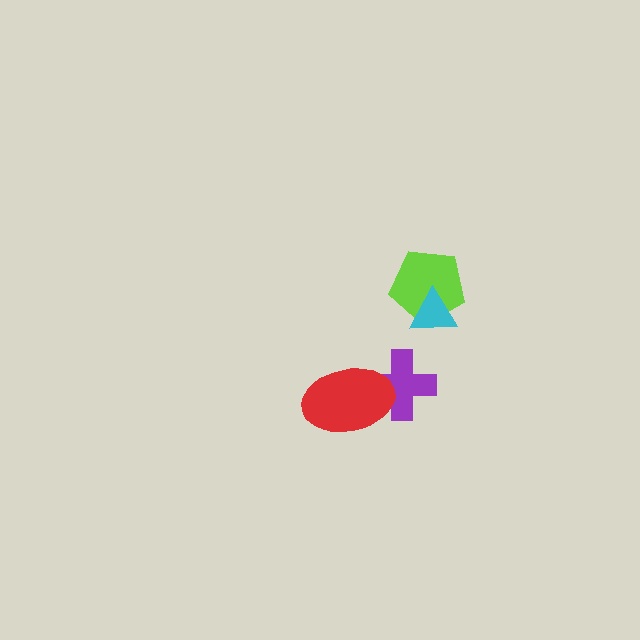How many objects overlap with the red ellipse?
1 object overlaps with the red ellipse.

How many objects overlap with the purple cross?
1 object overlaps with the purple cross.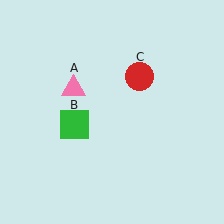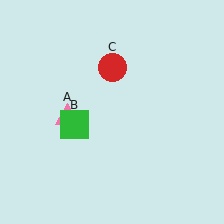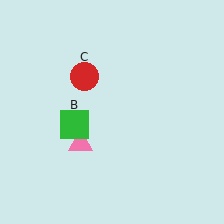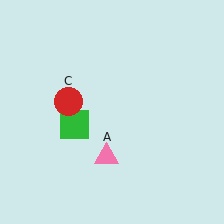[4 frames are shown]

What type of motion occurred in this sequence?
The pink triangle (object A), red circle (object C) rotated counterclockwise around the center of the scene.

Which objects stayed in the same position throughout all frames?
Green square (object B) remained stationary.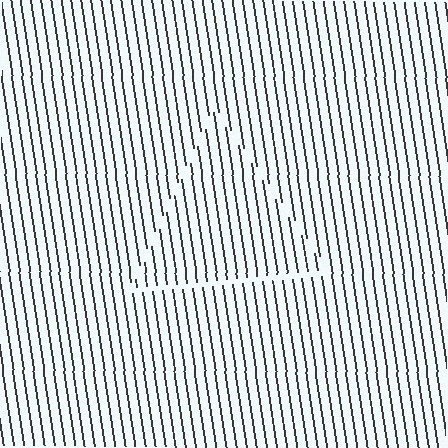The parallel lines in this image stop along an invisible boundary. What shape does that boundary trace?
An illusory triangle. The interior of the shape contains the same grating, shifted by half a period — the contour is defined by the phase discontinuity where line-ends from the inner and outer gratings abut.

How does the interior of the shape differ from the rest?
The interior of the shape contains the same grating, shifted by half a period — the contour is defined by the phase discontinuity where line-ends from the inner and outer gratings abut.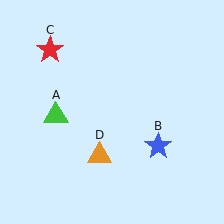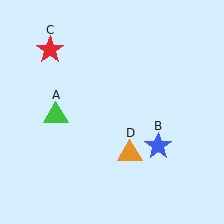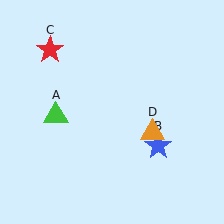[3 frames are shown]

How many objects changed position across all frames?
1 object changed position: orange triangle (object D).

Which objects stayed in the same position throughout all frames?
Green triangle (object A) and blue star (object B) and red star (object C) remained stationary.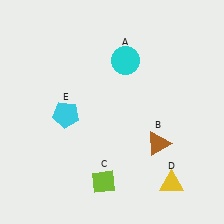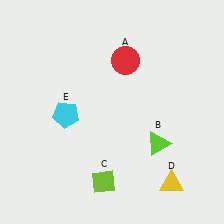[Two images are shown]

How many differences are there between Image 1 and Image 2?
There are 2 differences between the two images.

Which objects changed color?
A changed from cyan to red. B changed from brown to lime.